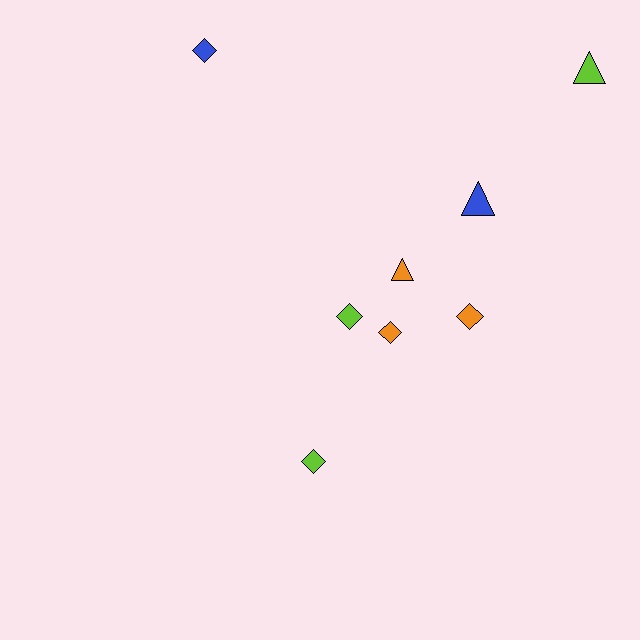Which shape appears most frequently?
Diamond, with 5 objects.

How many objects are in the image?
There are 8 objects.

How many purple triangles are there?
There are no purple triangles.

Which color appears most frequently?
Lime, with 3 objects.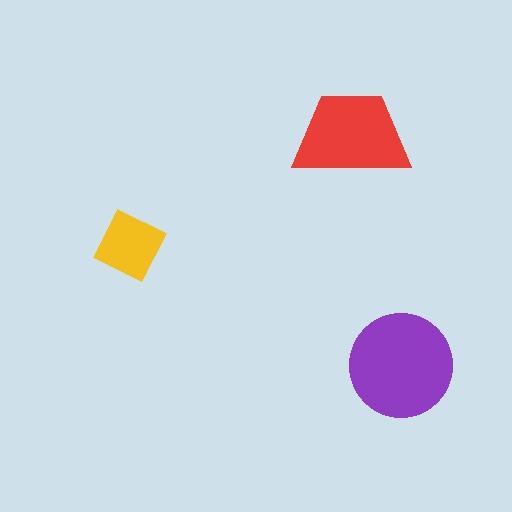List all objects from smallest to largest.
The yellow diamond, the red trapezoid, the purple circle.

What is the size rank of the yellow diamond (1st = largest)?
3rd.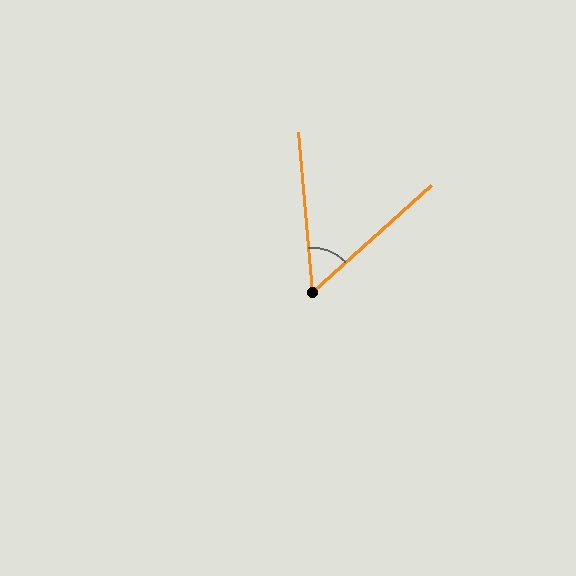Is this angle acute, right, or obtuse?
It is acute.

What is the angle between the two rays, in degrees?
Approximately 53 degrees.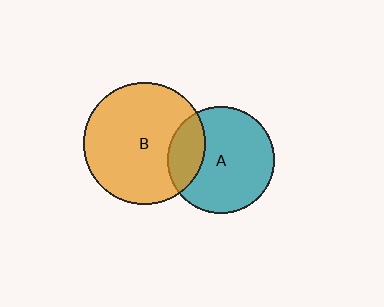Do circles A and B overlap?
Yes.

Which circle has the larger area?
Circle B (orange).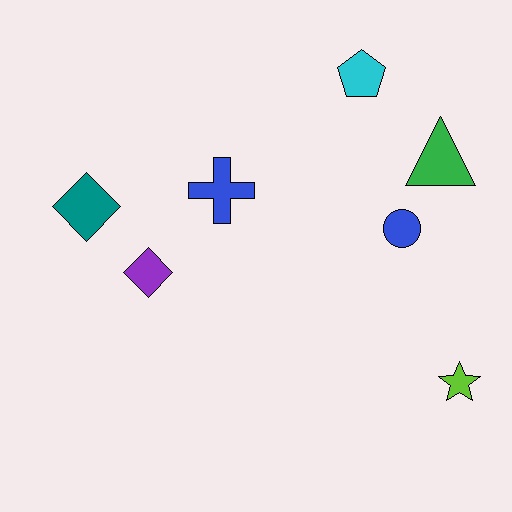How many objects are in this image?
There are 7 objects.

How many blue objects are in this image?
There are 2 blue objects.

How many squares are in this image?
There are no squares.